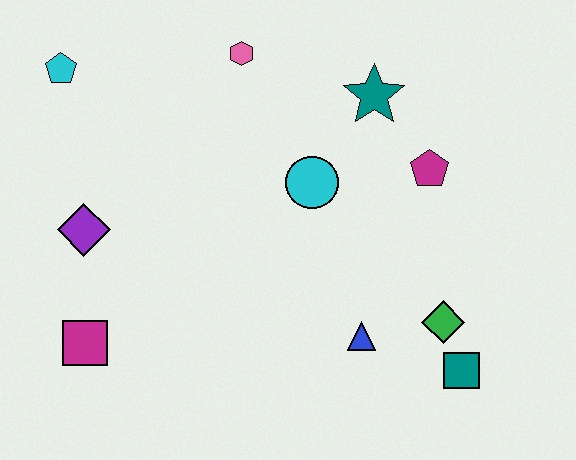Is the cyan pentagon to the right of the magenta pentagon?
No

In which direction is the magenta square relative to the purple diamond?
The magenta square is below the purple diamond.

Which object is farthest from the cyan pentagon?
The teal square is farthest from the cyan pentagon.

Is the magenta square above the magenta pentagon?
No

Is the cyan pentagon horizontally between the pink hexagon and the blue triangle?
No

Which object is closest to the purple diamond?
The magenta square is closest to the purple diamond.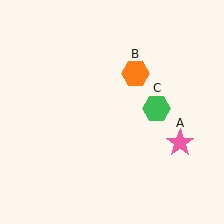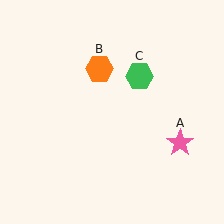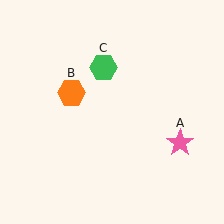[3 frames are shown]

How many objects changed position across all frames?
2 objects changed position: orange hexagon (object B), green hexagon (object C).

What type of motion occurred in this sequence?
The orange hexagon (object B), green hexagon (object C) rotated counterclockwise around the center of the scene.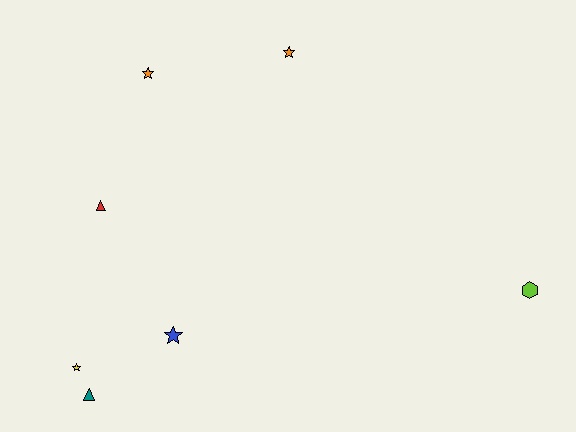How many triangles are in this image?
There are 2 triangles.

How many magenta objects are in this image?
There are no magenta objects.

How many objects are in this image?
There are 7 objects.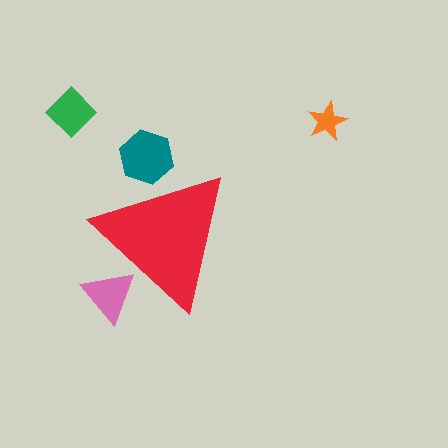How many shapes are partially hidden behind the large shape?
2 shapes are partially hidden.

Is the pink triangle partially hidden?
Yes, the pink triangle is partially hidden behind the red triangle.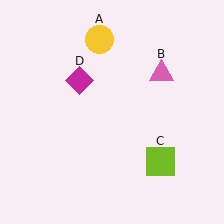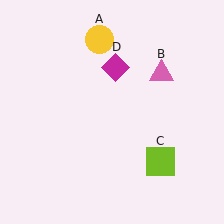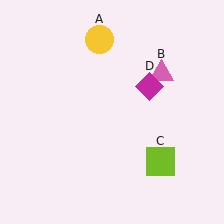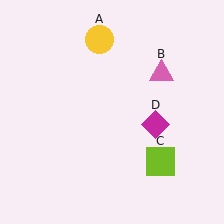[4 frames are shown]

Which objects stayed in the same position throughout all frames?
Yellow circle (object A) and pink triangle (object B) and lime square (object C) remained stationary.